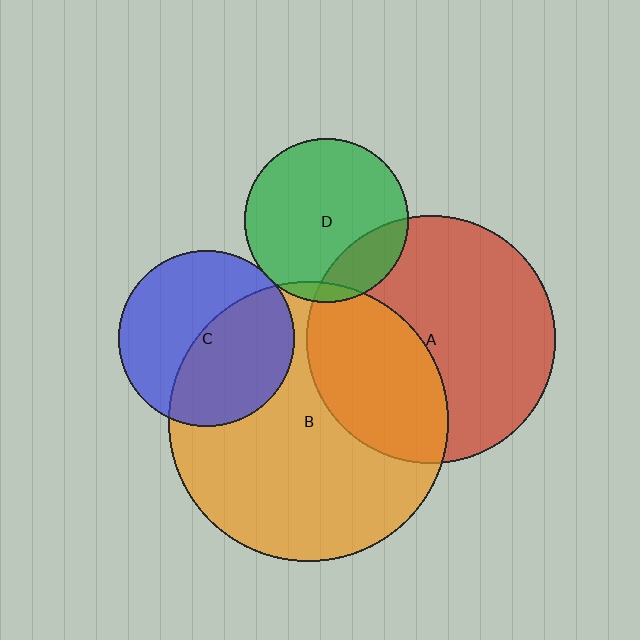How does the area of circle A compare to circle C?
Approximately 2.0 times.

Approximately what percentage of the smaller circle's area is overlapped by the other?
Approximately 5%.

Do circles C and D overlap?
Yes.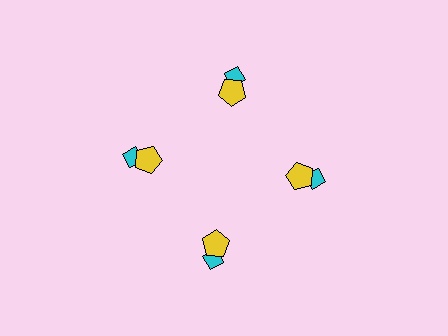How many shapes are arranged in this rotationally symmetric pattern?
There are 8 shapes, arranged in 4 groups of 2.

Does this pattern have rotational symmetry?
Yes, this pattern has 4-fold rotational symmetry. It looks the same after rotating 90 degrees around the center.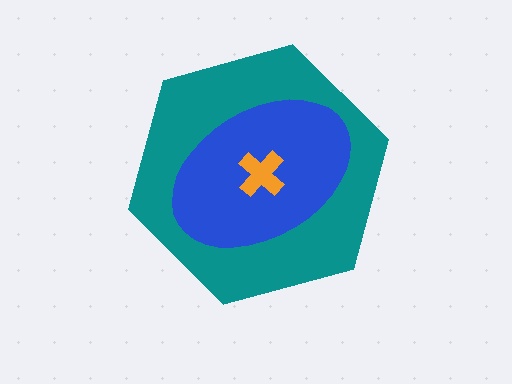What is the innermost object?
The orange cross.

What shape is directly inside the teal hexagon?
The blue ellipse.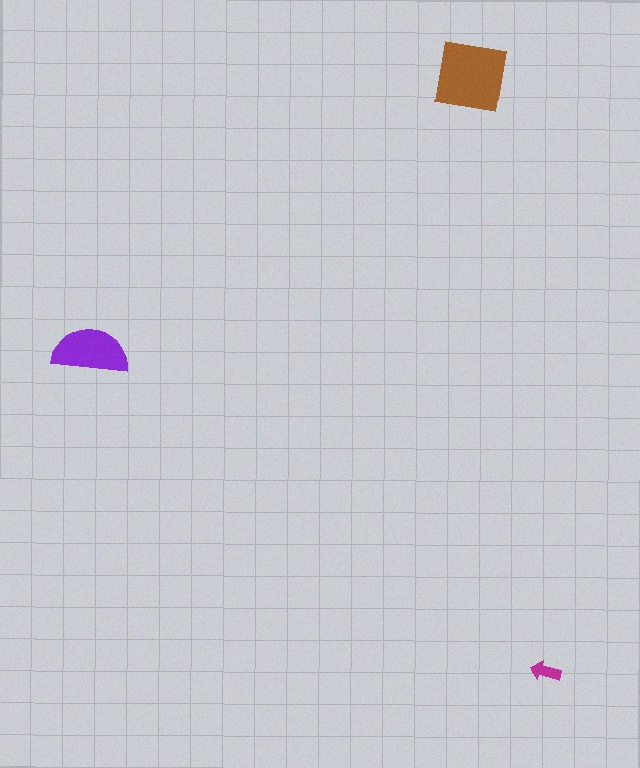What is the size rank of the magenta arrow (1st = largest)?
3rd.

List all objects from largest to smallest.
The brown square, the purple semicircle, the magenta arrow.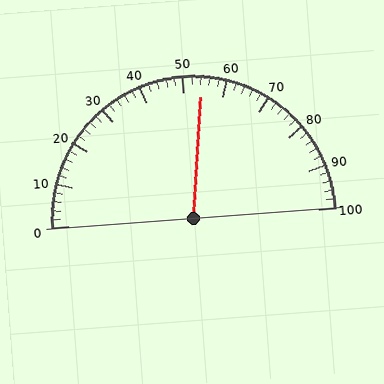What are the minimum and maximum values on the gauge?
The gauge ranges from 0 to 100.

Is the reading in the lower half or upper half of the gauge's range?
The reading is in the upper half of the range (0 to 100).